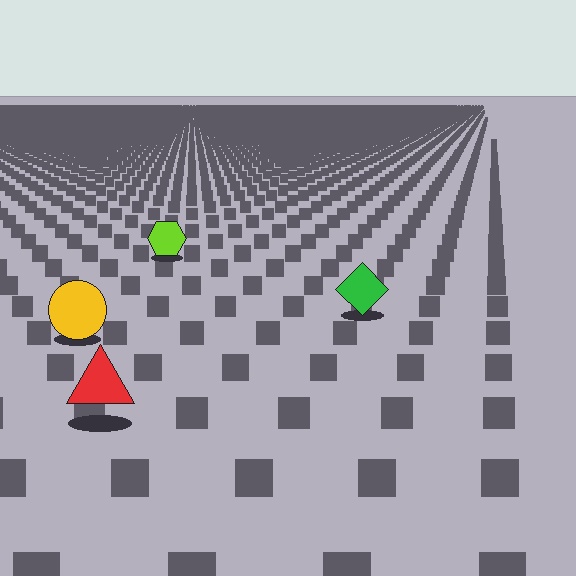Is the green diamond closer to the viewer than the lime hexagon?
Yes. The green diamond is closer — you can tell from the texture gradient: the ground texture is coarser near it.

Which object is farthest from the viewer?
The lime hexagon is farthest from the viewer. It appears smaller and the ground texture around it is denser.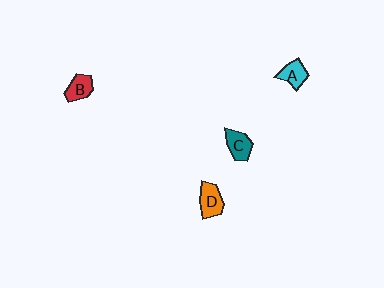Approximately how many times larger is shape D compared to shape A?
Approximately 1.2 times.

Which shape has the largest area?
Shape D (orange).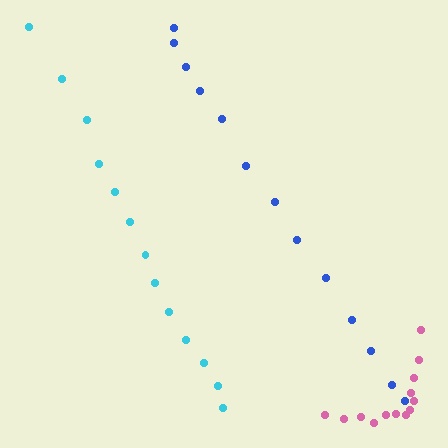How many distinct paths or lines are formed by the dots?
There are 3 distinct paths.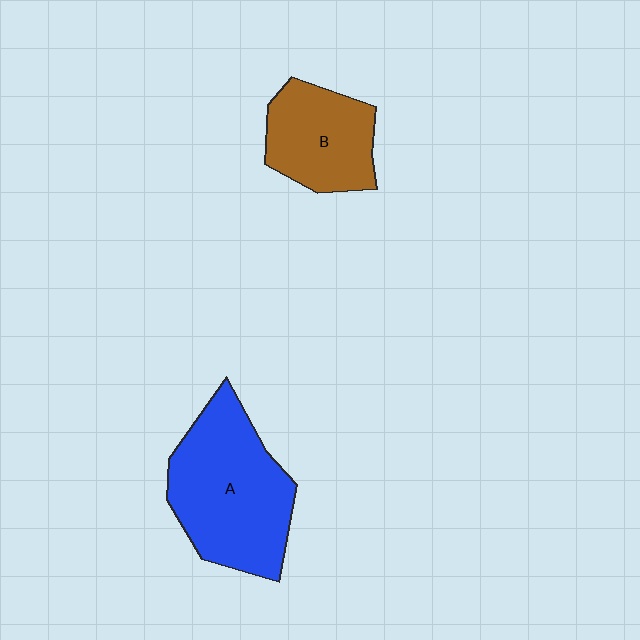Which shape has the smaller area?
Shape B (brown).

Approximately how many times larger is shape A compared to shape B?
Approximately 1.6 times.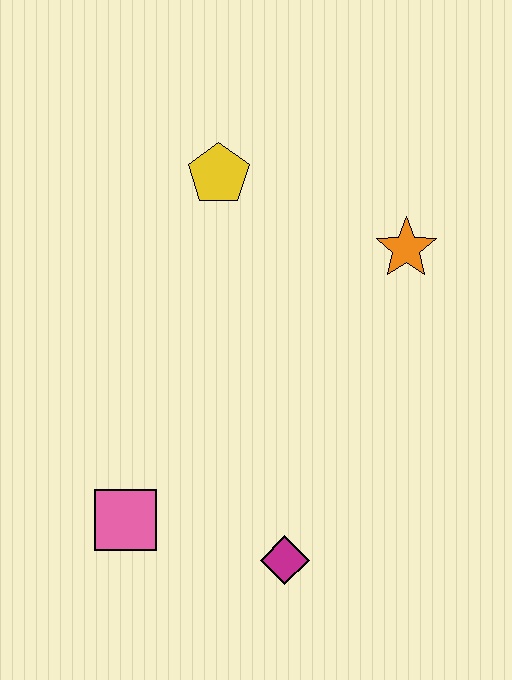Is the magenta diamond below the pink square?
Yes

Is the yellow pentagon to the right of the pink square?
Yes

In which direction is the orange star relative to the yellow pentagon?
The orange star is to the right of the yellow pentagon.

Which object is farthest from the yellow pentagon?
The magenta diamond is farthest from the yellow pentagon.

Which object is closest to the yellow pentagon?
The orange star is closest to the yellow pentagon.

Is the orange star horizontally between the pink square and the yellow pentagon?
No